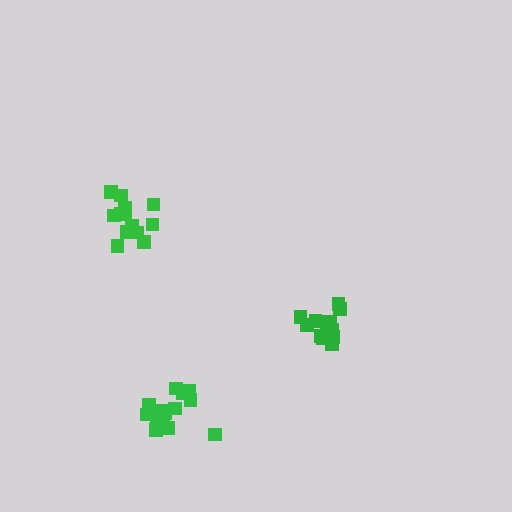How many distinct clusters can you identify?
There are 3 distinct clusters.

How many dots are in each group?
Group 1: 13 dots, Group 2: 15 dots, Group 3: 13 dots (41 total).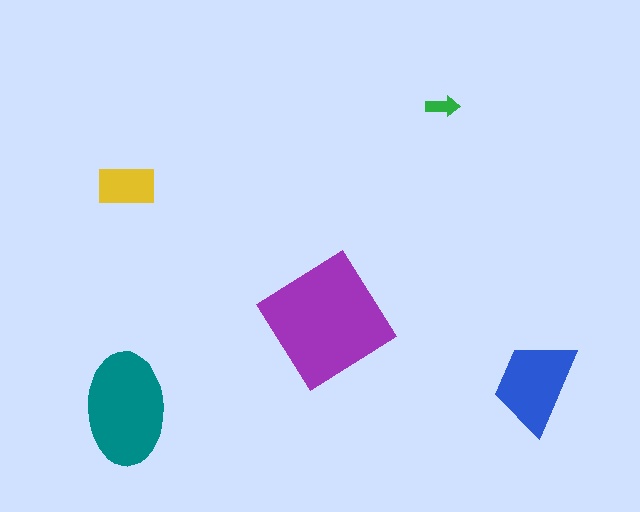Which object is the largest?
The purple diamond.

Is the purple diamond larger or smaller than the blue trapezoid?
Larger.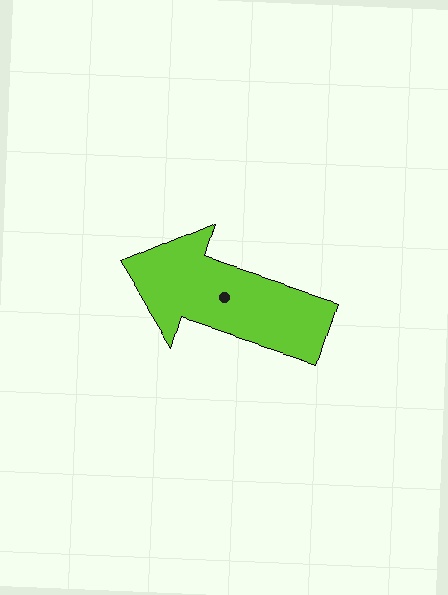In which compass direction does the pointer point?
West.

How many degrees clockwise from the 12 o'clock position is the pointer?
Approximately 287 degrees.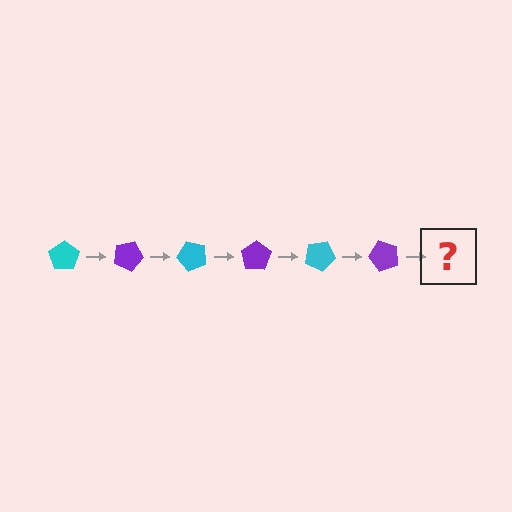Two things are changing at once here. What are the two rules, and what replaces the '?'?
The two rules are that it rotates 25 degrees each step and the color cycles through cyan and purple. The '?' should be a cyan pentagon, rotated 150 degrees from the start.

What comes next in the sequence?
The next element should be a cyan pentagon, rotated 150 degrees from the start.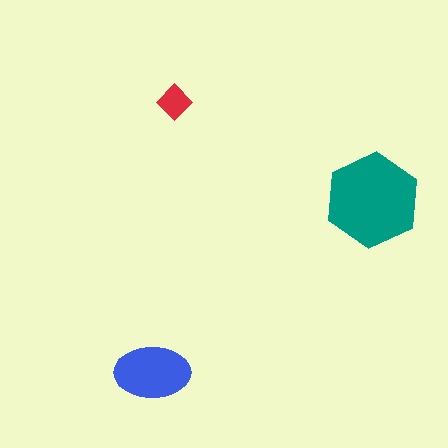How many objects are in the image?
There are 3 objects in the image.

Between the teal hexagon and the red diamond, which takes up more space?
The teal hexagon.